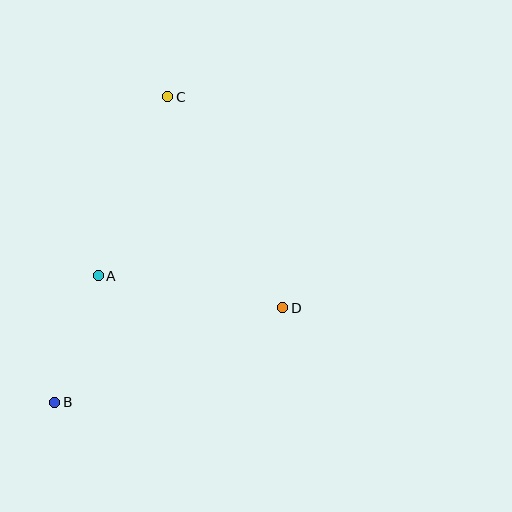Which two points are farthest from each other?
Points B and C are farthest from each other.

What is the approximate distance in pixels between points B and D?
The distance between B and D is approximately 247 pixels.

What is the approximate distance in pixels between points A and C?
The distance between A and C is approximately 192 pixels.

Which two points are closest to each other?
Points A and B are closest to each other.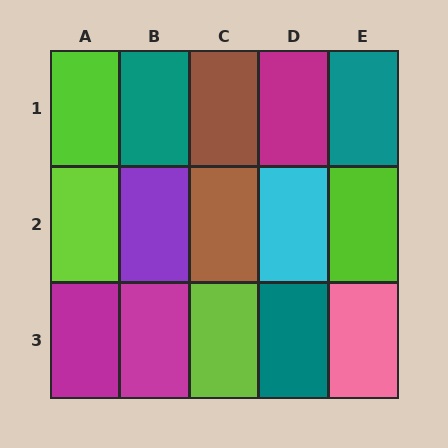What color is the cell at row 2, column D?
Cyan.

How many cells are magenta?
3 cells are magenta.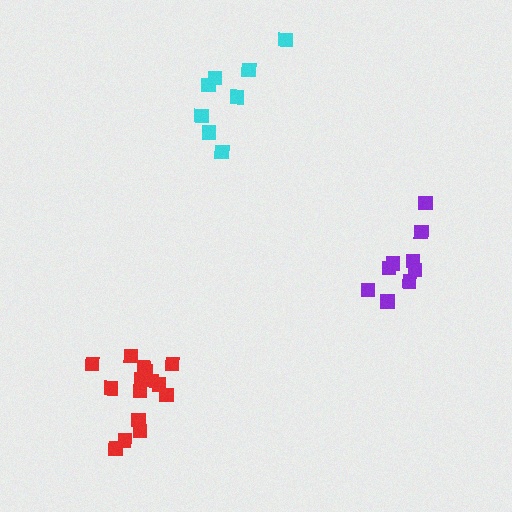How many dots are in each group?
Group 1: 15 dots, Group 2: 9 dots, Group 3: 9 dots (33 total).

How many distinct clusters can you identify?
There are 3 distinct clusters.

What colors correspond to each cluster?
The clusters are colored: red, purple, cyan.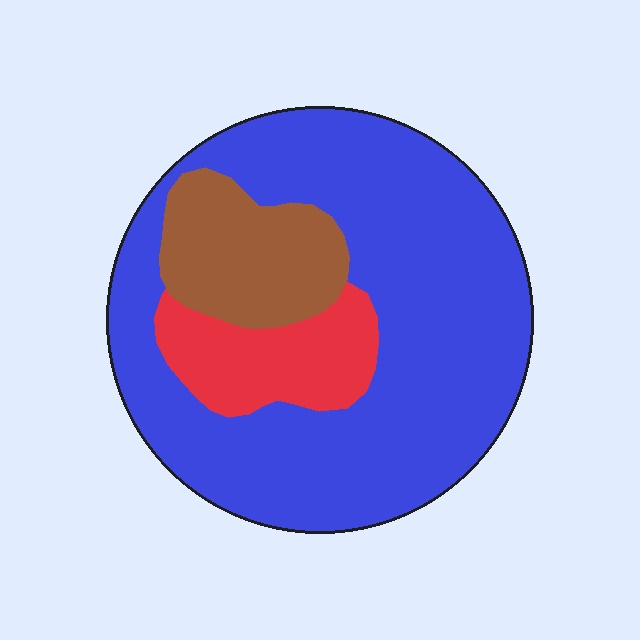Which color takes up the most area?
Blue, at roughly 70%.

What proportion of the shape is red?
Red takes up about one eighth (1/8) of the shape.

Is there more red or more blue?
Blue.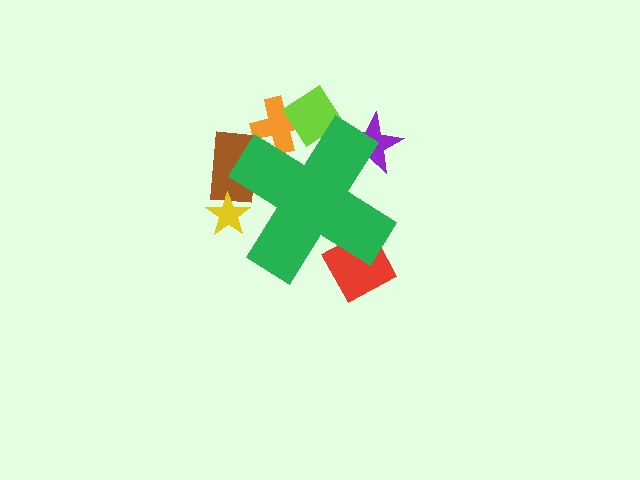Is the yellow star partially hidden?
Yes, the yellow star is partially hidden behind the green cross.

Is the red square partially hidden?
Yes, the red square is partially hidden behind the green cross.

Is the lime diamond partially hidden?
Yes, the lime diamond is partially hidden behind the green cross.